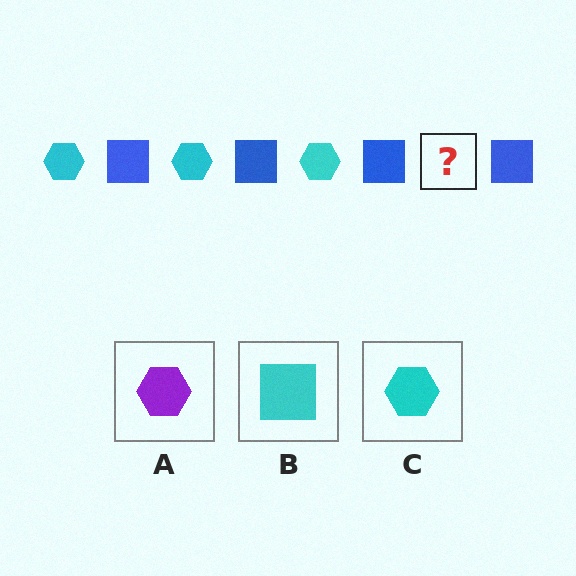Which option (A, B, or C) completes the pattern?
C.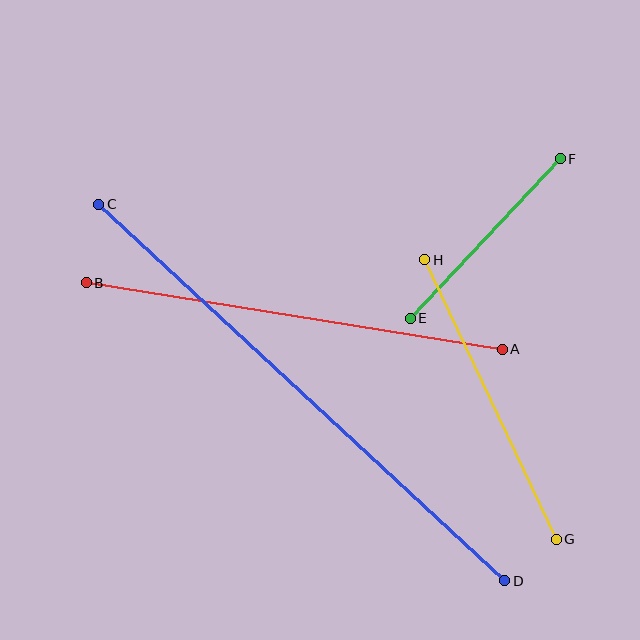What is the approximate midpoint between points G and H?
The midpoint is at approximately (491, 400) pixels.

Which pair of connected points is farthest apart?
Points C and D are farthest apart.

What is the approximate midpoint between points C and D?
The midpoint is at approximately (302, 392) pixels.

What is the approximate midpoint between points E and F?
The midpoint is at approximately (485, 238) pixels.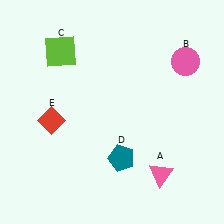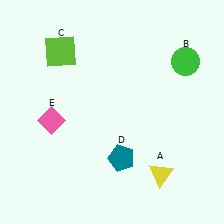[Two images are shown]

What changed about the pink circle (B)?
In Image 1, B is pink. In Image 2, it changed to green.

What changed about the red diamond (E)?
In Image 1, E is red. In Image 2, it changed to pink.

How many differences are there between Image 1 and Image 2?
There are 3 differences between the two images.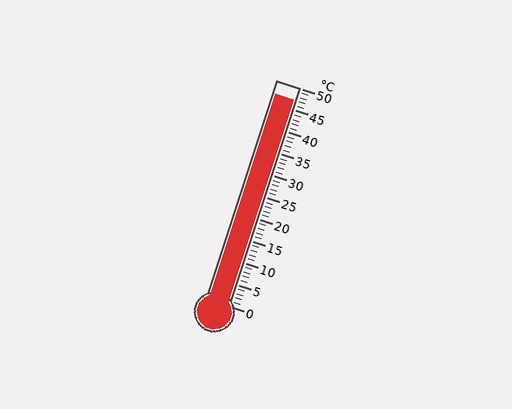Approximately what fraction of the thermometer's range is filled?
The thermometer is filled to approximately 95% of its range.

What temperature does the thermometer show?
The thermometer shows approximately 47°C.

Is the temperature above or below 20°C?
The temperature is above 20°C.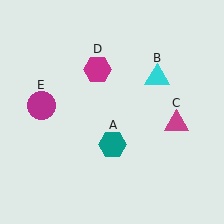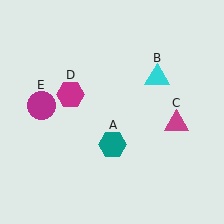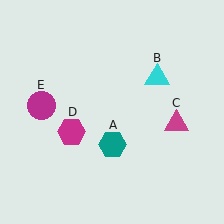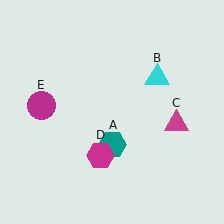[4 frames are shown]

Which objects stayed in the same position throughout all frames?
Teal hexagon (object A) and cyan triangle (object B) and magenta triangle (object C) and magenta circle (object E) remained stationary.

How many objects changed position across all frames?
1 object changed position: magenta hexagon (object D).